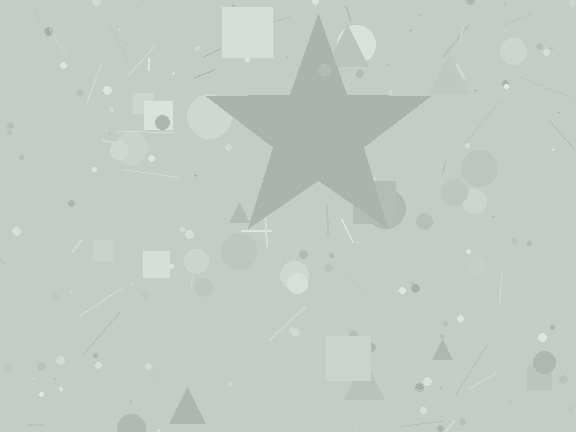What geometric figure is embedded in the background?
A star is embedded in the background.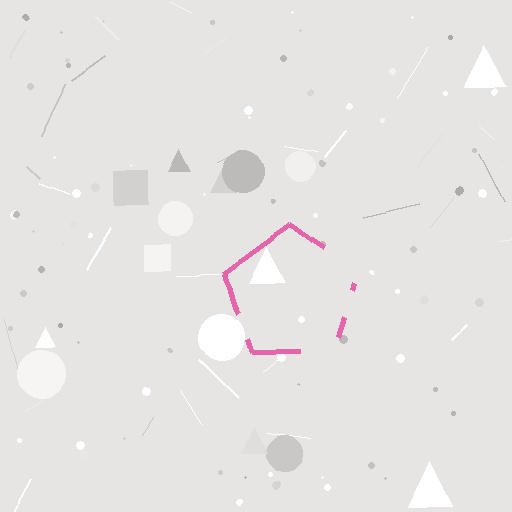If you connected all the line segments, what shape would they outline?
They would outline a pentagon.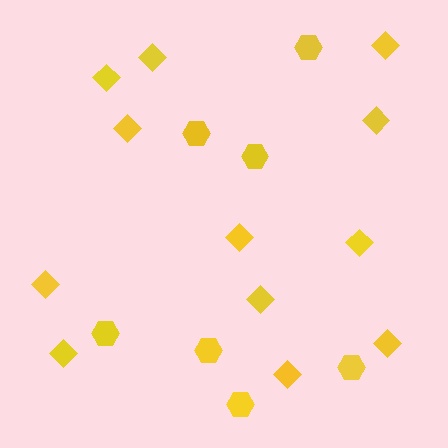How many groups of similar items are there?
There are 2 groups: one group of diamonds (12) and one group of hexagons (7).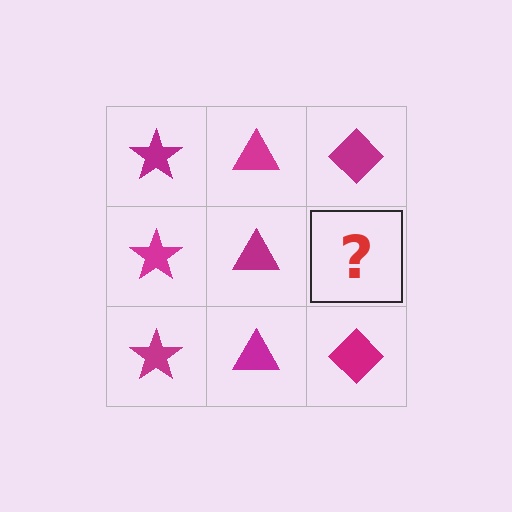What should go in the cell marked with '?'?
The missing cell should contain a magenta diamond.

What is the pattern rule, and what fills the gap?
The rule is that each column has a consistent shape. The gap should be filled with a magenta diamond.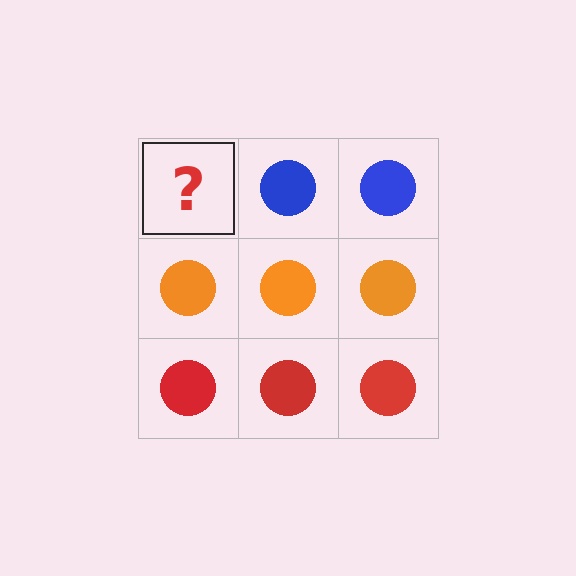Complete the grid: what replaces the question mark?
The question mark should be replaced with a blue circle.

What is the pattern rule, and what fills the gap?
The rule is that each row has a consistent color. The gap should be filled with a blue circle.